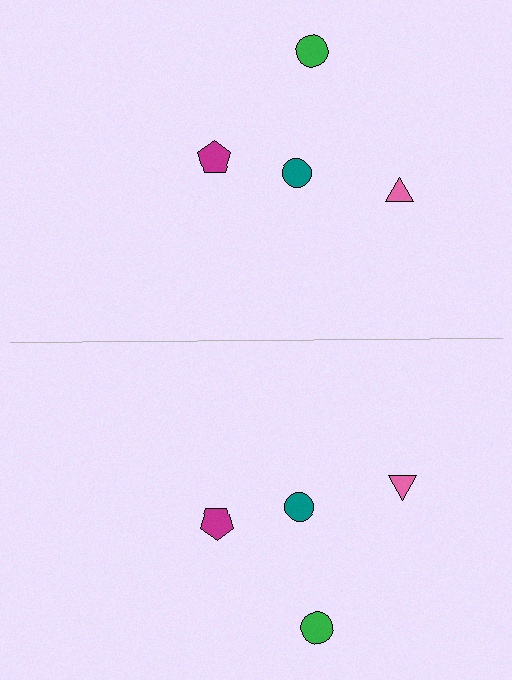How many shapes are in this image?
There are 8 shapes in this image.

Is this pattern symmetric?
Yes, this pattern has bilateral (reflection) symmetry.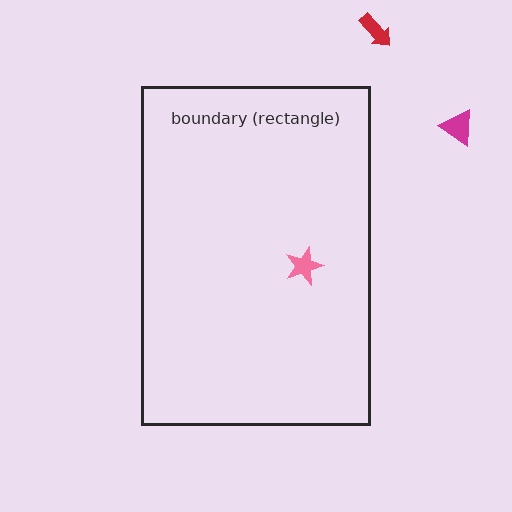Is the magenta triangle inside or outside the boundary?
Outside.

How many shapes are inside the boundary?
1 inside, 2 outside.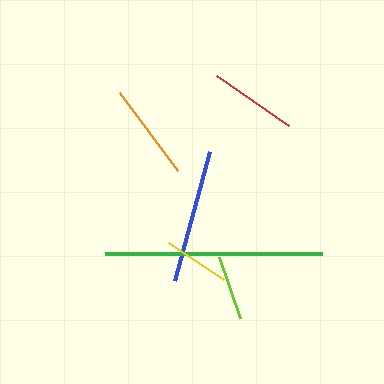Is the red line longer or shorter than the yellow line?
The red line is longer than the yellow line.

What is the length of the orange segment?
The orange segment is approximately 97 pixels long.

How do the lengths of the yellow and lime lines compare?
The yellow and lime lines are approximately the same length.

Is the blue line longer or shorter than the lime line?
The blue line is longer than the lime line.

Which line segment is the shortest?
The lime line is the shortest at approximately 64 pixels.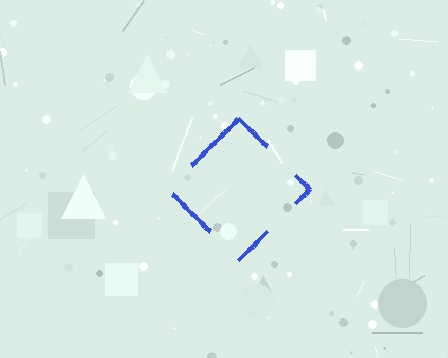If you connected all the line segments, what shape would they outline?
They would outline a diamond.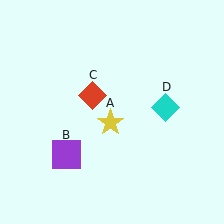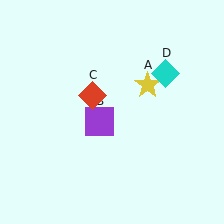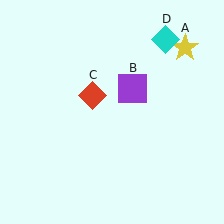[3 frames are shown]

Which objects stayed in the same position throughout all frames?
Red diamond (object C) remained stationary.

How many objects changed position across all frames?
3 objects changed position: yellow star (object A), purple square (object B), cyan diamond (object D).